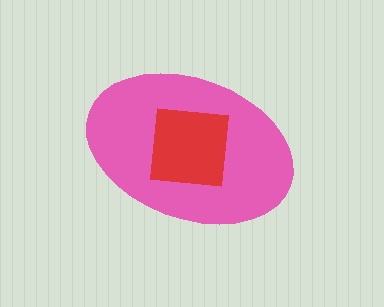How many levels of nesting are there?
2.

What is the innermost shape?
The red square.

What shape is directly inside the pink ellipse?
The red square.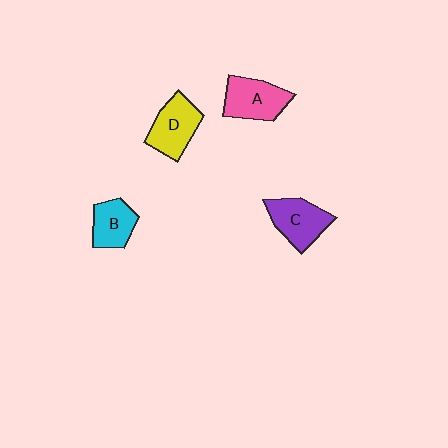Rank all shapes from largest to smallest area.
From largest to smallest: A (pink), C (purple), D (yellow), B (cyan).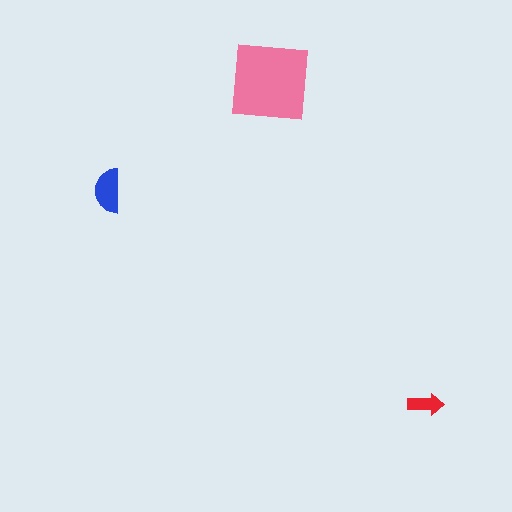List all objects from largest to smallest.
The pink square, the blue semicircle, the red arrow.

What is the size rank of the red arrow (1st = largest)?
3rd.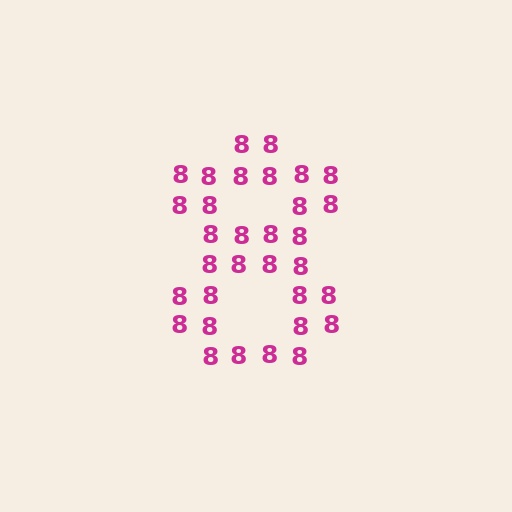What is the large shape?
The large shape is the digit 8.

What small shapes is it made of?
It is made of small digit 8's.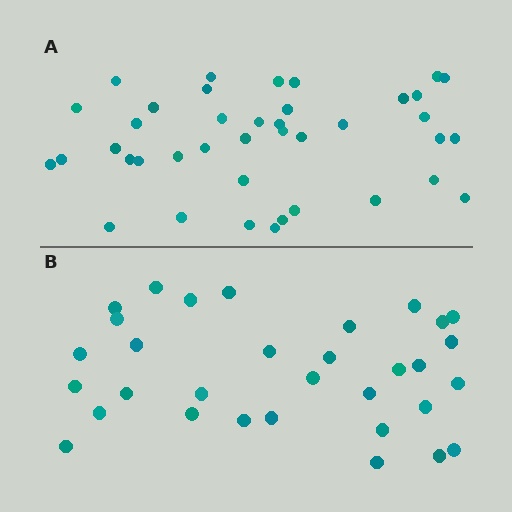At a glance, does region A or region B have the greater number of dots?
Region A (the top region) has more dots.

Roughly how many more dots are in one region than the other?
Region A has roughly 8 or so more dots than region B.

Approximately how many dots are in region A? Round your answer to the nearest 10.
About 40 dots.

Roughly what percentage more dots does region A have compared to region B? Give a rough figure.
About 25% more.